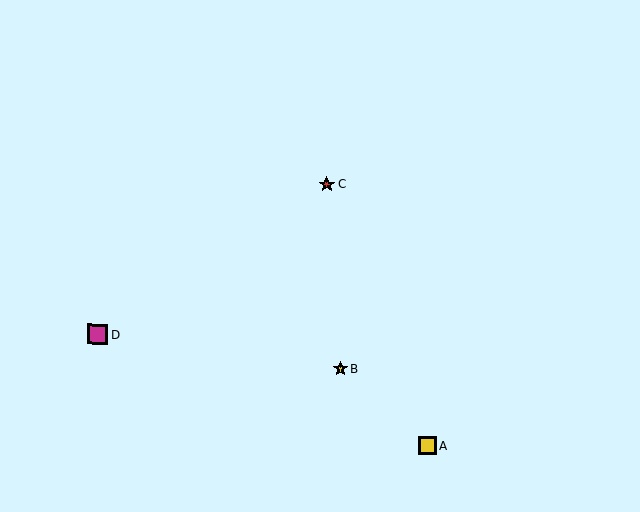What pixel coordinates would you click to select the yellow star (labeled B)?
Click at (340, 369) to select the yellow star B.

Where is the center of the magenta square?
The center of the magenta square is at (98, 334).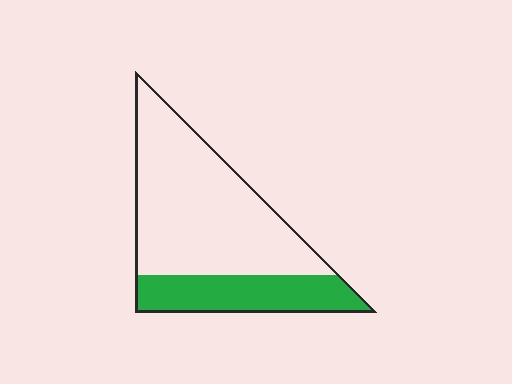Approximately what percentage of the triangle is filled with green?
Approximately 30%.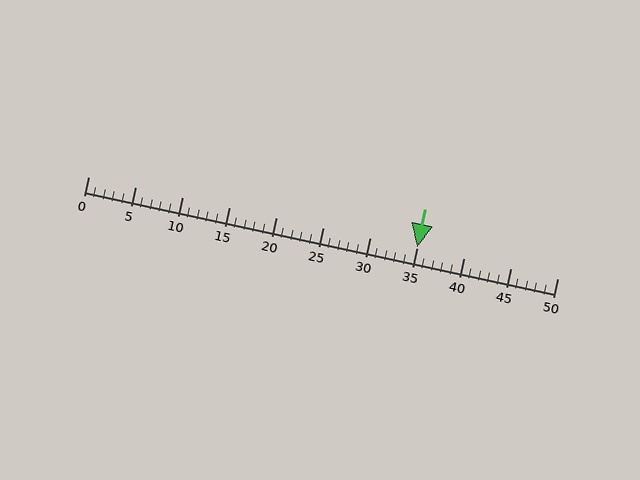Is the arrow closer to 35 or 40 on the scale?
The arrow is closer to 35.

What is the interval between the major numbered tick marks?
The major tick marks are spaced 5 units apart.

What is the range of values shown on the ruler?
The ruler shows values from 0 to 50.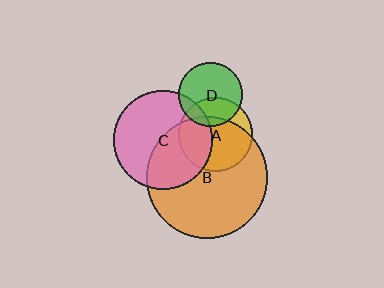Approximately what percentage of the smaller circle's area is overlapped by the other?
Approximately 35%.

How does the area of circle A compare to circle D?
Approximately 1.3 times.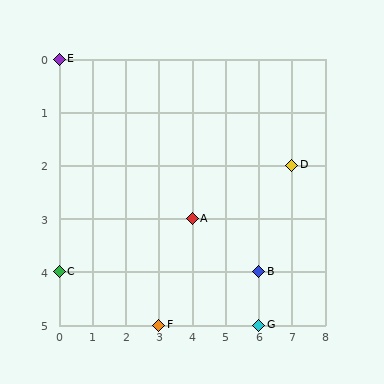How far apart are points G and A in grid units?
Points G and A are 2 columns and 2 rows apart (about 2.8 grid units diagonally).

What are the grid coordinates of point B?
Point B is at grid coordinates (6, 4).